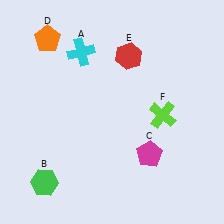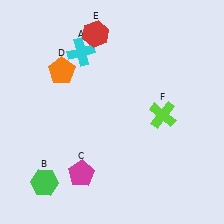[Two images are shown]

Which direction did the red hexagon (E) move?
The red hexagon (E) moved left.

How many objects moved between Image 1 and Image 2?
3 objects moved between the two images.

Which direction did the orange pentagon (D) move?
The orange pentagon (D) moved down.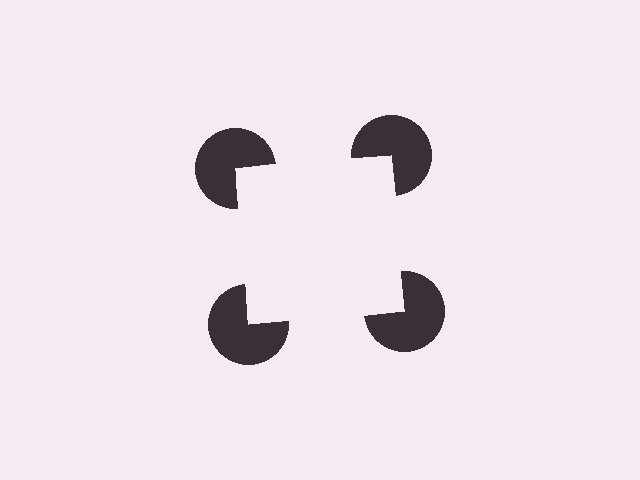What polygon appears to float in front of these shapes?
An illusory square — its edges are inferred from the aligned wedge cuts in the pac-man discs, not physically drawn.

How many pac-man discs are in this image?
There are 4 — one at each vertex of the illusory square.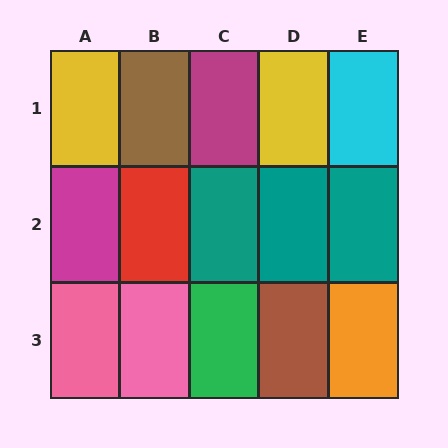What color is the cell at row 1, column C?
Magenta.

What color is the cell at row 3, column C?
Green.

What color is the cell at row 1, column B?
Brown.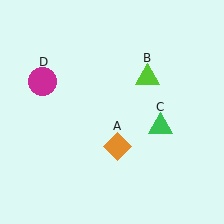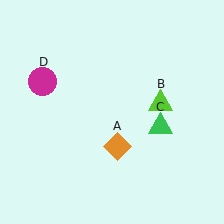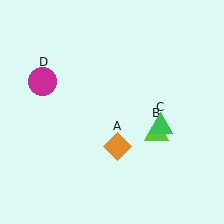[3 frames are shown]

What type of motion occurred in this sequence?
The lime triangle (object B) rotated clockwise around the center of the scene.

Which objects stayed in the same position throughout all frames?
Orange diamond (object A) and green triangle (object C) and magenta circle (object D) remained stationary.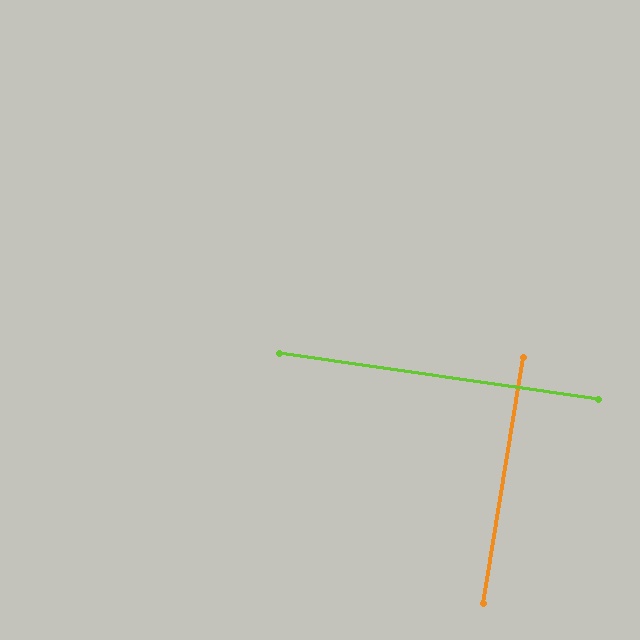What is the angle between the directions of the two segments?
Approximately 89 degrees.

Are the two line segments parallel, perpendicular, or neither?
Perpendicular — they meet at approximately 89°.